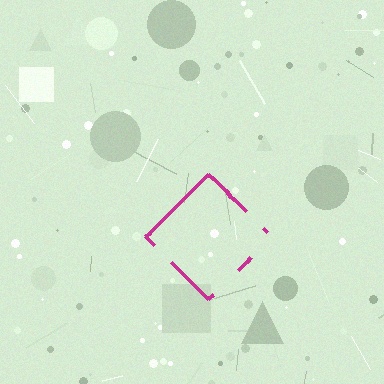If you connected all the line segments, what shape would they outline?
They would outline a diamond.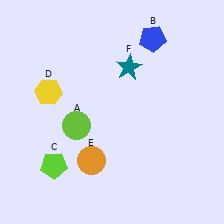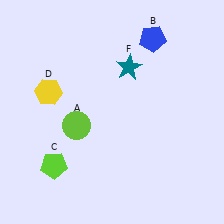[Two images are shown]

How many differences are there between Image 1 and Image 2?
There is 1 difference between the two images.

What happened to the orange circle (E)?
The orange circle (E) was removed in Image 2. It was in the bottom-left area of Image 1.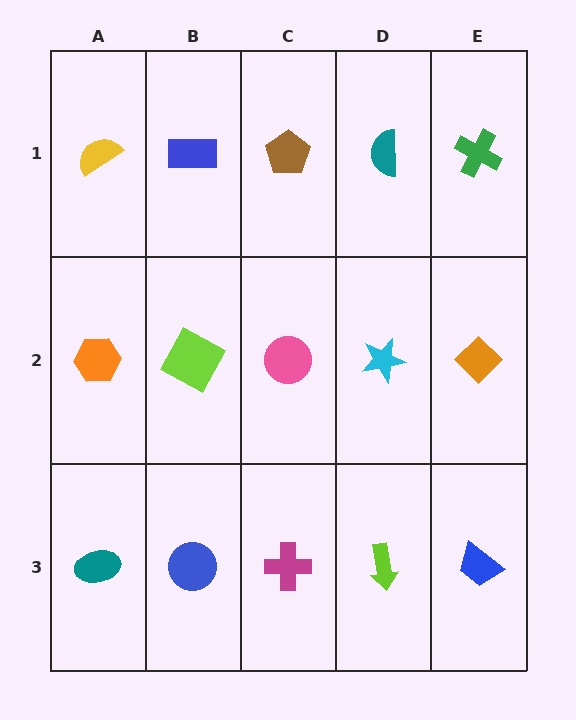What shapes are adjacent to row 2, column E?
A green cross (row 1, column E), a blue trapezoid (row 3, column E), a cyan star (row 2, column D).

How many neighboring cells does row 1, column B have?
3.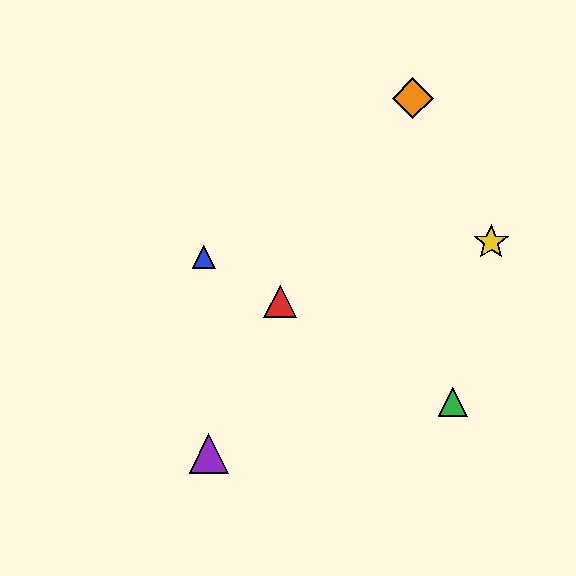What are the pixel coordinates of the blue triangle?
The blue triangle is at (204, 257).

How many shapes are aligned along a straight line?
3 shapes (the red triangle, the blue triangle, the green triangle) are aligned along a straight line.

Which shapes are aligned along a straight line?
The red triangle, the blue triangle, the green triangle are aligned along a straight line.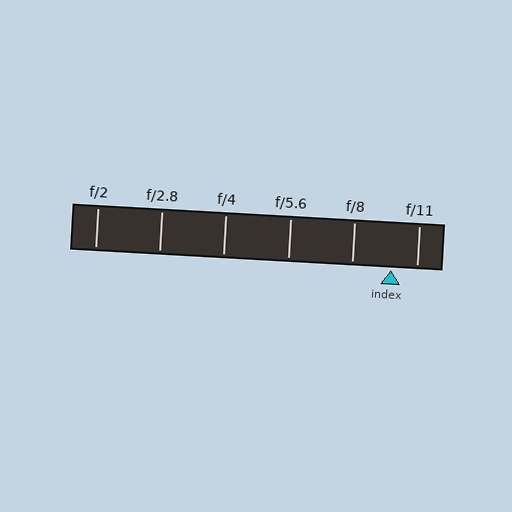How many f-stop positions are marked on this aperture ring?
There are 6 f-stop positions marked.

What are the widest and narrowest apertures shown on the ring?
The widest aperture shown is f/2 and the narrowest is f/11.